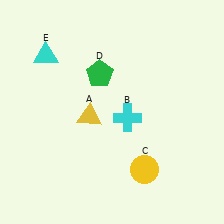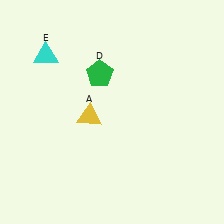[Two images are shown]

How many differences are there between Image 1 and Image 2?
There are 2 differences between the two images.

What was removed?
The yellow circle (C), the cyan cross (B) were removed in Image 2.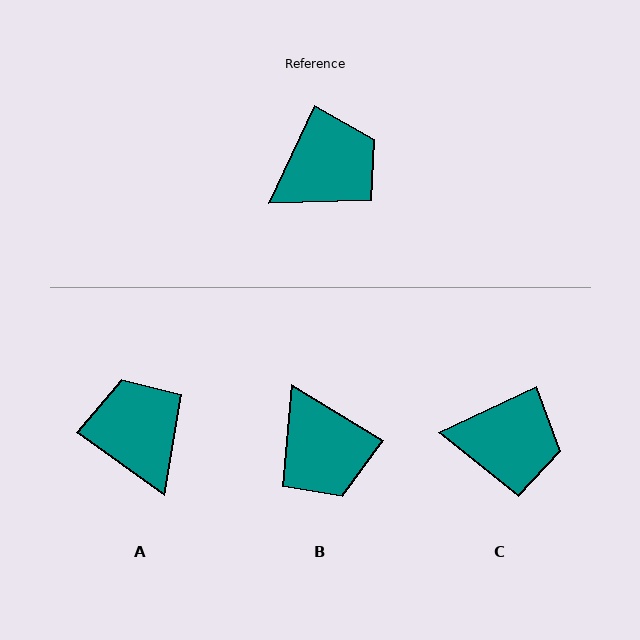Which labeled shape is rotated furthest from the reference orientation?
B, about 97 degrees away.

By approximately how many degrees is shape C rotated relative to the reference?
Approximately 40 degrees clockwise.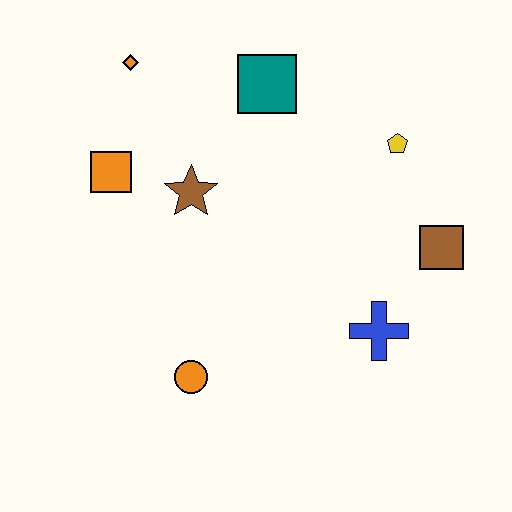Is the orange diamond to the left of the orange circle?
Yes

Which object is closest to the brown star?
The orange square is closest to the brown star.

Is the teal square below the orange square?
No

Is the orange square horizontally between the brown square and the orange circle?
No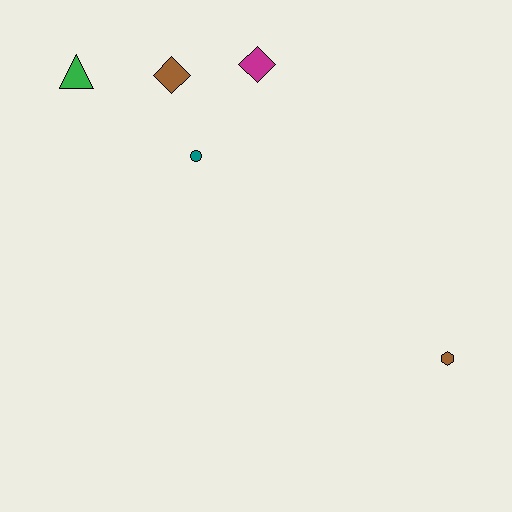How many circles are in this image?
There is 1 circle.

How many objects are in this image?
There are 5 objects.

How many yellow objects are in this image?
There are no yellow objects.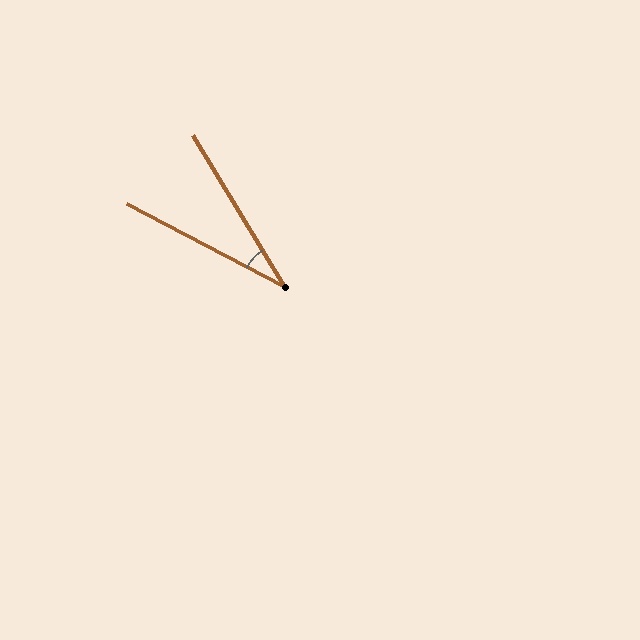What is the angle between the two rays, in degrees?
Approximately 31 degrees.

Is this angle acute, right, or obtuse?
It is acute.